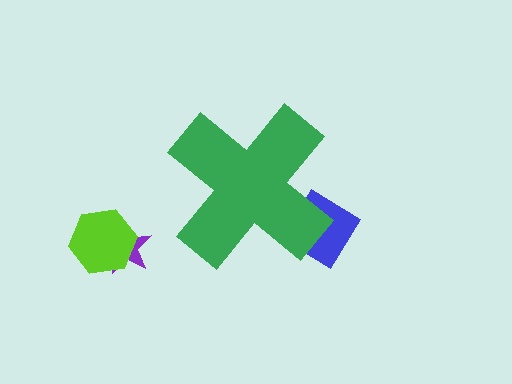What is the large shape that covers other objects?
A green cross.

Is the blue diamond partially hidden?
Yes, the blue diamond is partially hidden behind the green cross.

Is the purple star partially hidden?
No, the purple star is fully visible.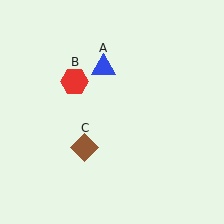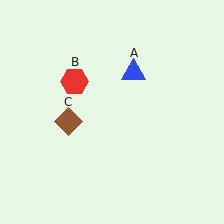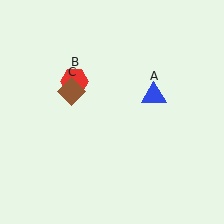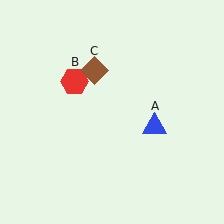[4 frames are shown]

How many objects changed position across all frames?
2 objects changed position: blue triangle (object A), brown diamond (object C).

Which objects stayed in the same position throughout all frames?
Red hexagon (object B) remained stationary.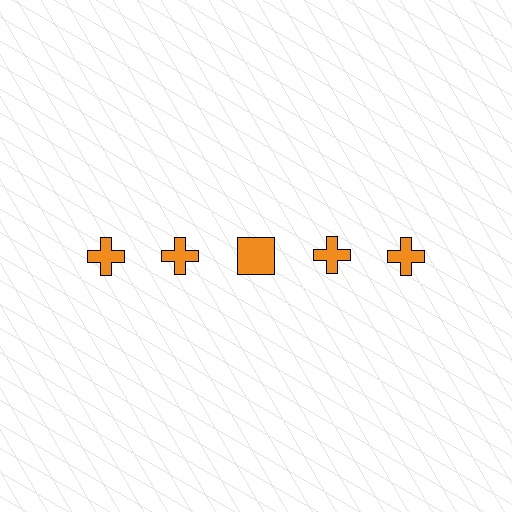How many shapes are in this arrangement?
There are 5 shapes arranged in a grid pattern.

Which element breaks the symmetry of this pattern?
The orange square in the top row, center column breaks the symmetry. All other shapes are orange crosses.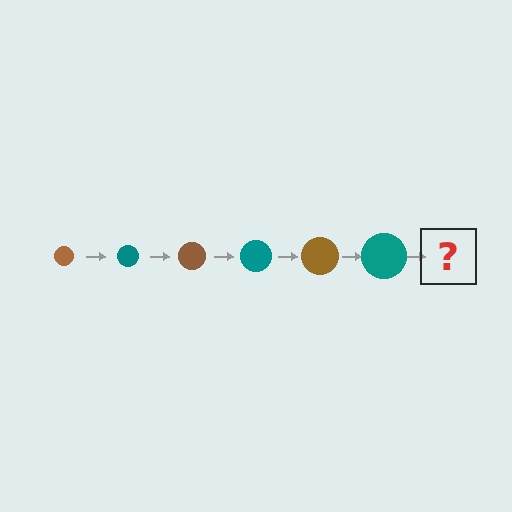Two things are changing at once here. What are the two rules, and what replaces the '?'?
The two rules are that the circle grows larger each step and the color cycles through brown and teal. The '?' should be a brown circle, larger than the previous one.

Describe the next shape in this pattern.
It should be a brown circle, larger than the previous one.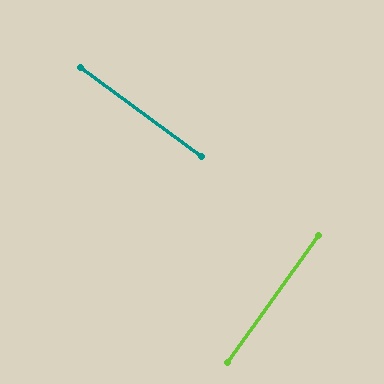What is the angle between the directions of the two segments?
Approximately 89 degrees.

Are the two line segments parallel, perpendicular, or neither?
Perpendicular — they meet at approximately 89°.